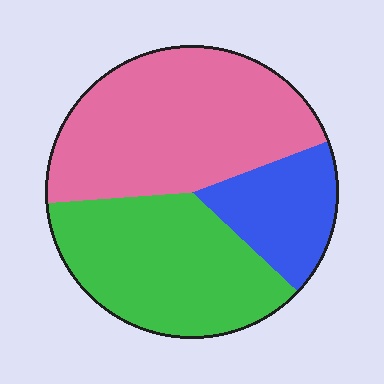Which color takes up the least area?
Blue, at roughly 20%.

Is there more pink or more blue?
Pink.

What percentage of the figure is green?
Green takes up between a third and a half of the figure.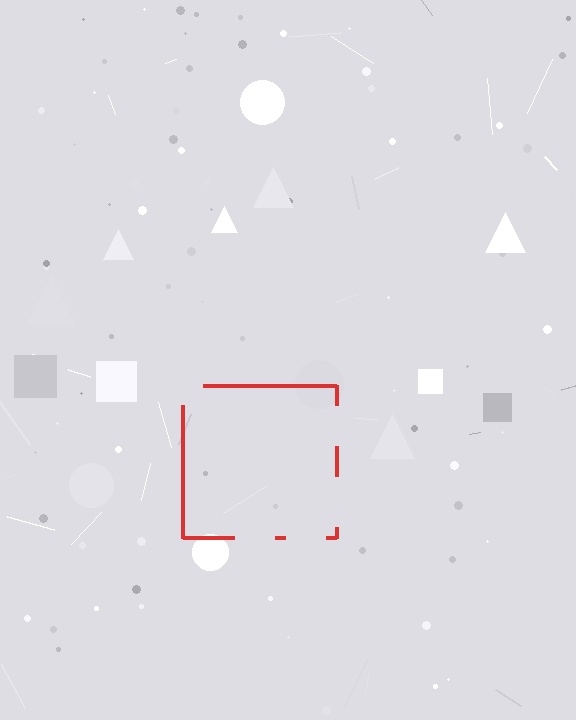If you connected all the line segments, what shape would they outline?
They would outline a square.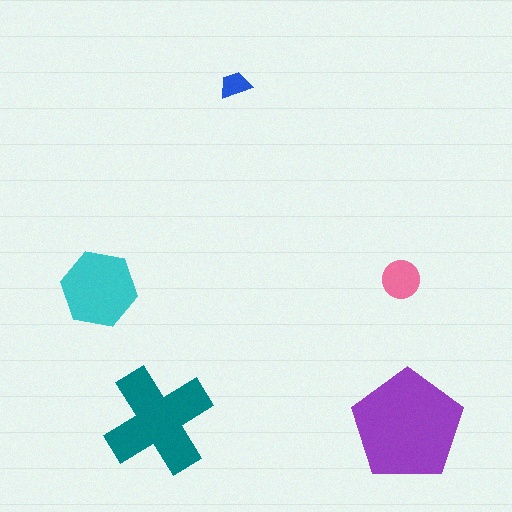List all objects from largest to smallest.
The purple pentagon, the teal cross, the cyan hexagon, the pink circle, the blue trapezoid.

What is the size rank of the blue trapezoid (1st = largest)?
5th.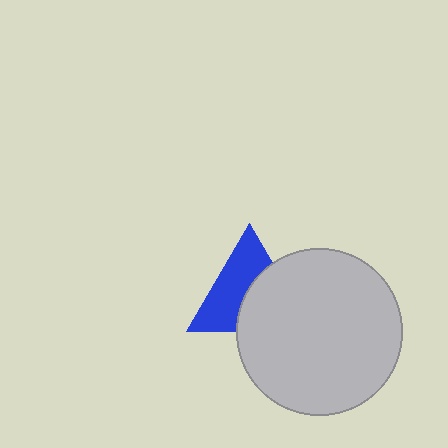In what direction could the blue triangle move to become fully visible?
The blue triangle could move toward the upper-left. That would shift it out from behind the light gray circle entirely.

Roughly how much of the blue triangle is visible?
About half of it is visible (roughly 54%).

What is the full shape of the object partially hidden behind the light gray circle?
The partially hidden object is a blue triangle.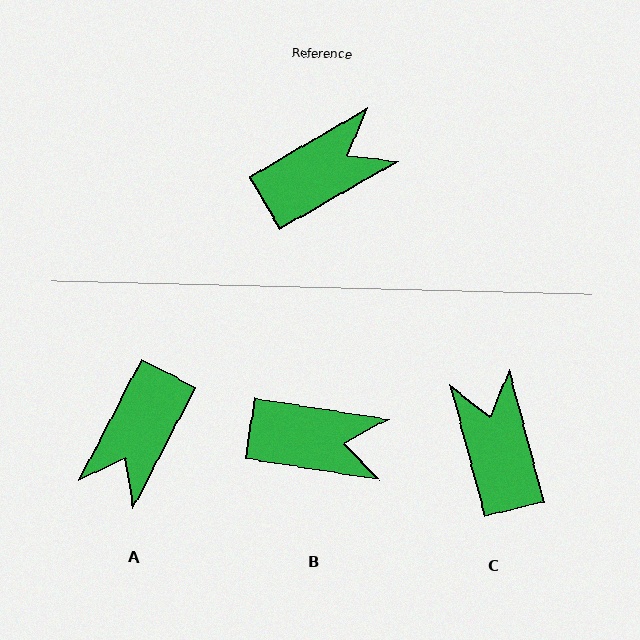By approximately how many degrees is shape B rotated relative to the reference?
Approximately 39 degrees clockwise.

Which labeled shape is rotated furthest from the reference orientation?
A, about 147 degrees away.